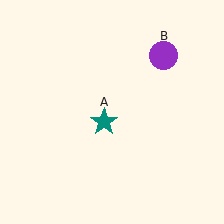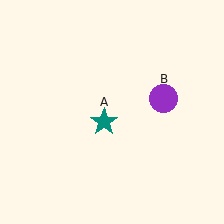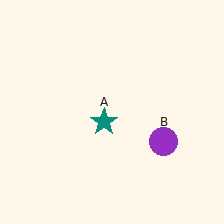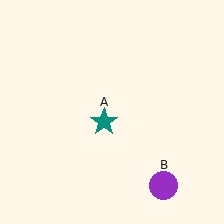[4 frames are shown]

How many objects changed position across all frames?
1 object changed position: purple circle (object B).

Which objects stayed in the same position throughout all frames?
Teal star (object A) remained stationary.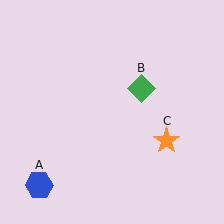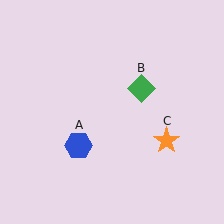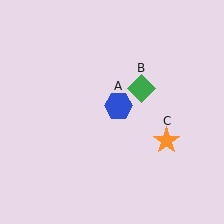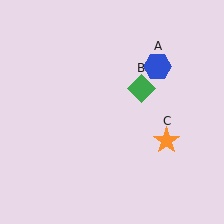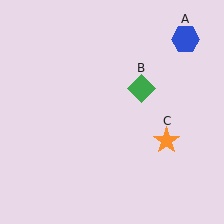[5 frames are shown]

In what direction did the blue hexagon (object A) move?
The blue hexagon (object A) moved up and to the right.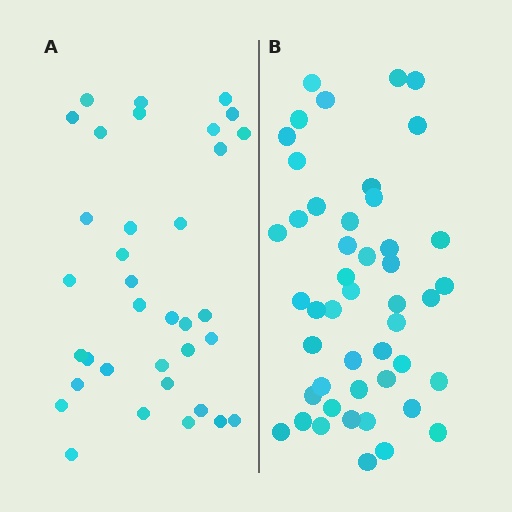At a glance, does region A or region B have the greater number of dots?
Region B (the right region) has more dots.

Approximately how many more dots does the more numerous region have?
Region B has roughly 12 or so more dots than region A.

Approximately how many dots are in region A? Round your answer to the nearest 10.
About 40 dots. (The exact count is 35, which rounds to 40.)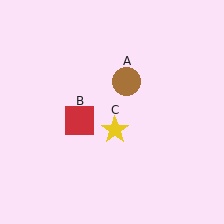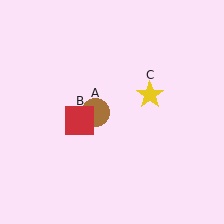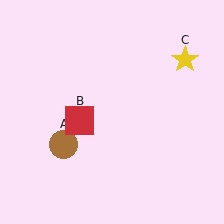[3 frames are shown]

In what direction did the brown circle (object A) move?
The brown circle (object A) moved down and to the left.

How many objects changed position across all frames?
2 objects changed position: brown circle (object A), yellow star (object C).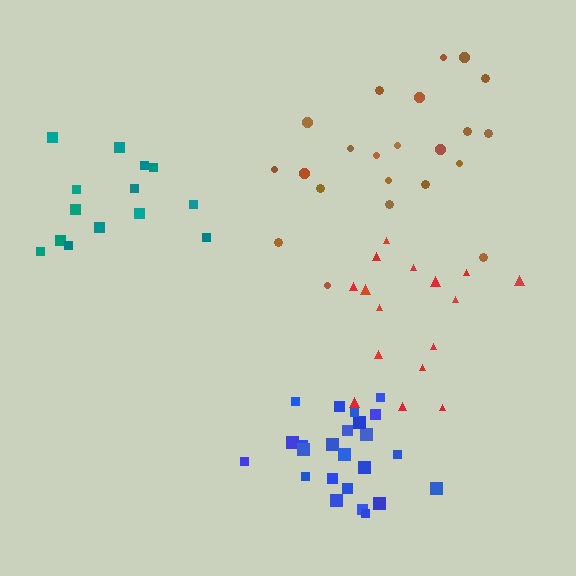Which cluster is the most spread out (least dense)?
Teal.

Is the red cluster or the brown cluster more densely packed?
Red.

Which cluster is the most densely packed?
Blue.